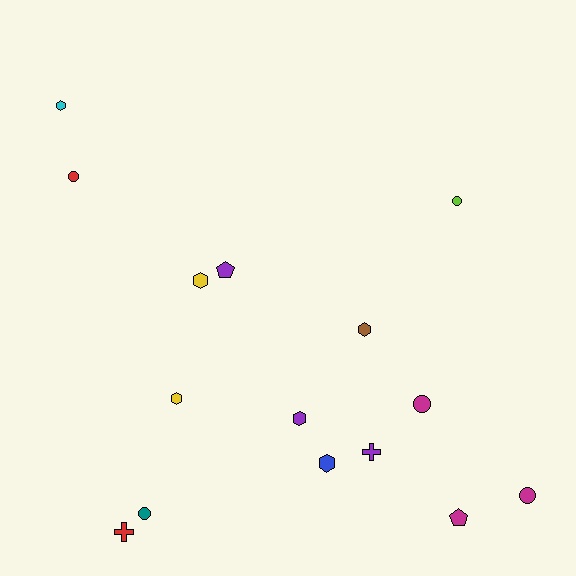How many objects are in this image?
There are 15 objects.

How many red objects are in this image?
There are 2 red objects.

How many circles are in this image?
There are 5 circles.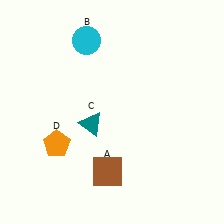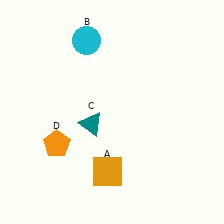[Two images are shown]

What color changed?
The square (A) changed from brown in Image 1 to orange in Image 2.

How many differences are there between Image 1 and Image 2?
There is 1 difference between the two images.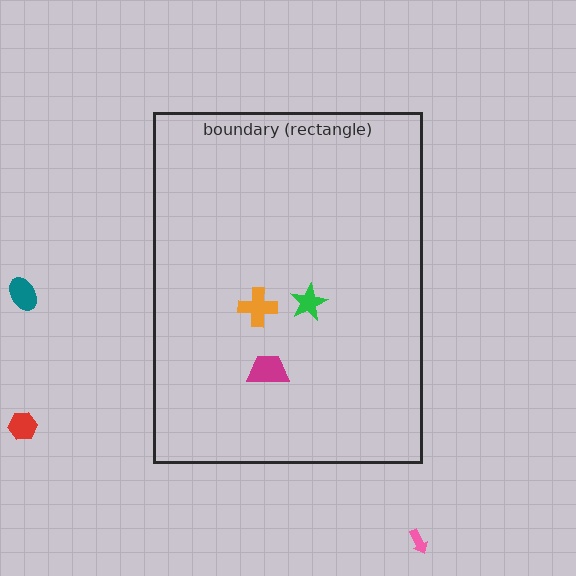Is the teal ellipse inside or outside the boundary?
Outside.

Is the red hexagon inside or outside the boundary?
Outside.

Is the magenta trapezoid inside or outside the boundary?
Inside.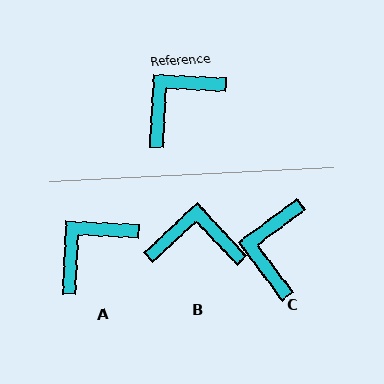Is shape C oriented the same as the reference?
No, it is off by about 40 degrees.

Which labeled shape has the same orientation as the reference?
A.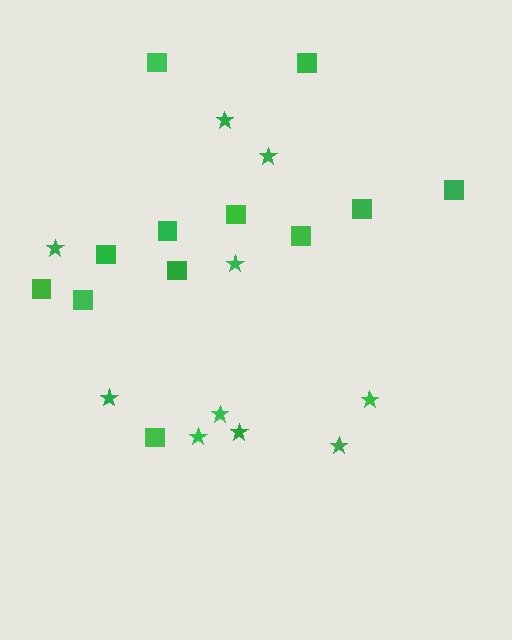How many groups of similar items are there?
There are 2 groups: one group of squares (12) and one group of stars (10).